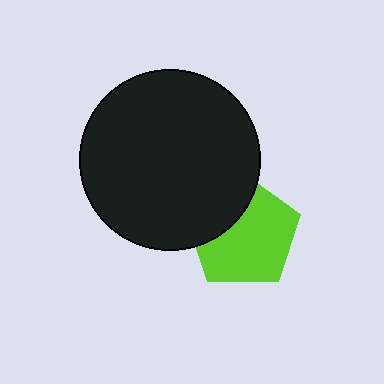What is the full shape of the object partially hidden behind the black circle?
The partially hidden object is a lime pentagon.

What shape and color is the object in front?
The object in front is a black circle.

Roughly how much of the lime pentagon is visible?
Most of it is visible (roughly 69%).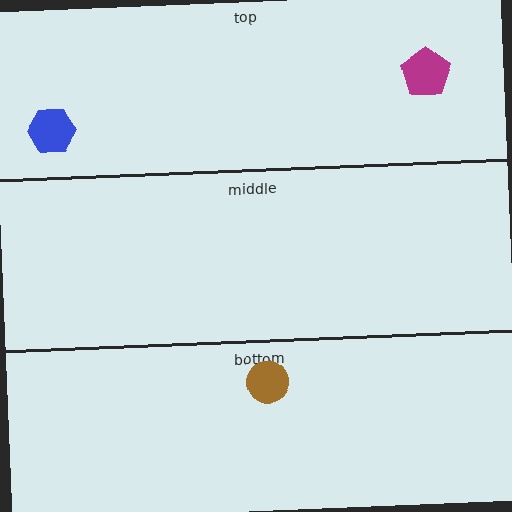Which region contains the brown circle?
The bottom region.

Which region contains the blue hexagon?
The top region.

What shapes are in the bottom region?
The brown circle.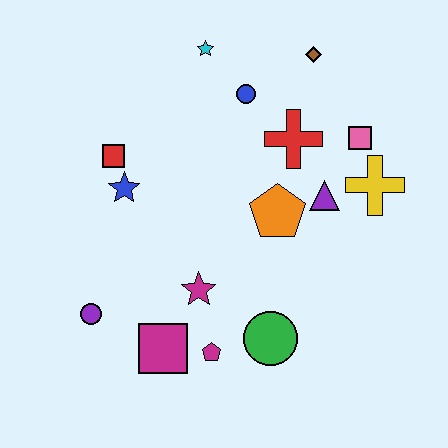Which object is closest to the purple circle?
The magenta square is closest to the purple circle.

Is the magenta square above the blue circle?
No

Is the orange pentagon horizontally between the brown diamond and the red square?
Yes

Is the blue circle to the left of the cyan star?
No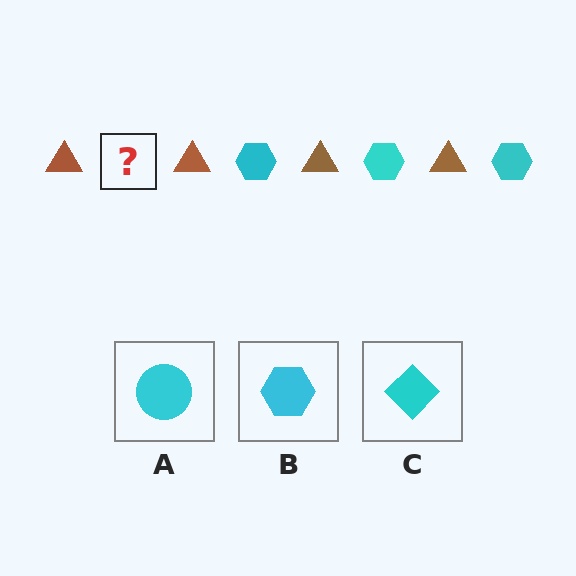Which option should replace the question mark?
Option B.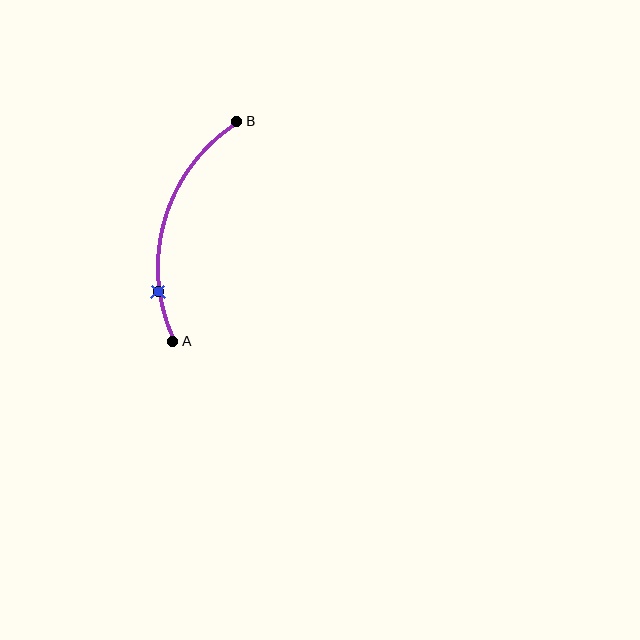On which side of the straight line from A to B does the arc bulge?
The arc bulges to the left of the straight line connecting A and B.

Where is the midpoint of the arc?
The arc midpoint is the point on the curve farthest from the straight line joining A and B. It sits to the left of that line.